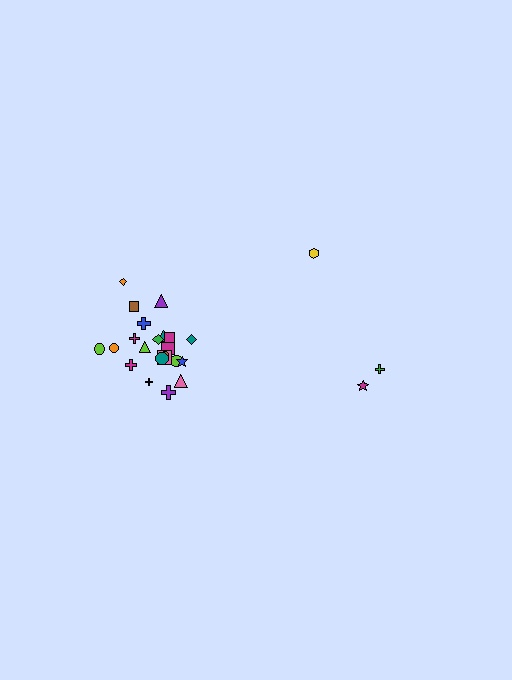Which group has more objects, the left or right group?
The left group.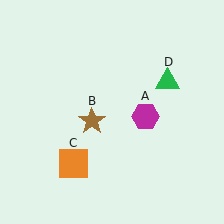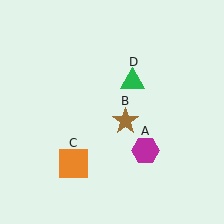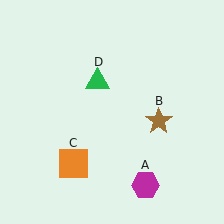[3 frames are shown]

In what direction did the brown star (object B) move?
The brown star (object B) moved right.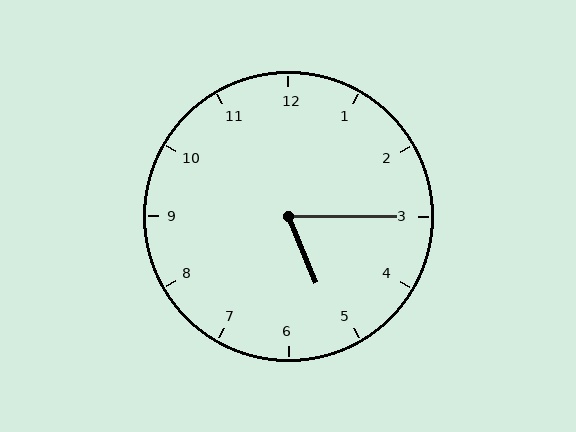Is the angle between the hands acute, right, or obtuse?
It is acute.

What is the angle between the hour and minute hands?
Approximately 68 degrees.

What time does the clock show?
5:15.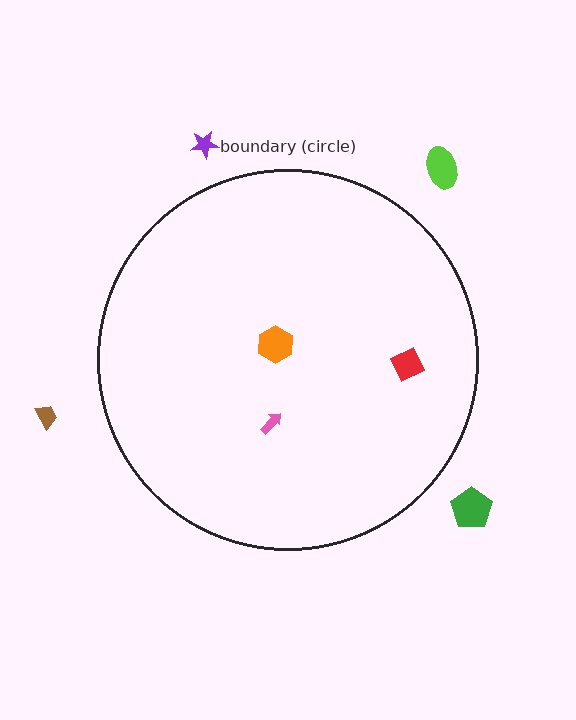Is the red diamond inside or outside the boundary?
Inside.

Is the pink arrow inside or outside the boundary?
Inside.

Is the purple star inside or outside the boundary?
Outside.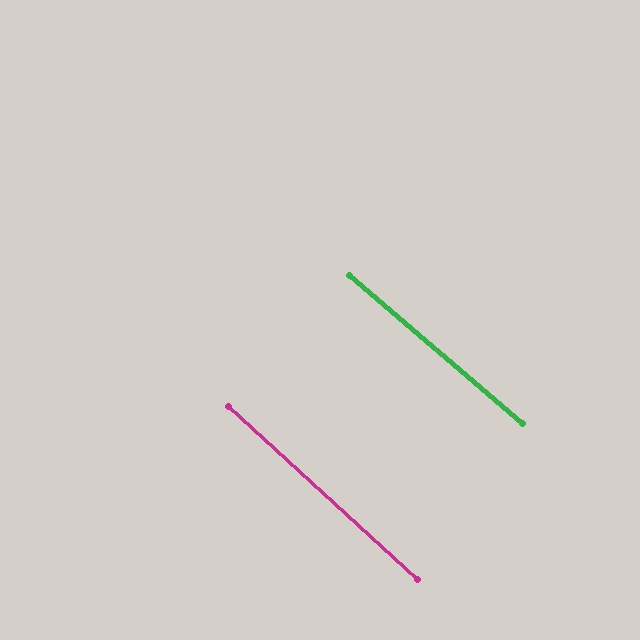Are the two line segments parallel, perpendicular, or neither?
Parallel — their directions differ by only 1.9°.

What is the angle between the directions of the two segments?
Approximately 2 degrees.